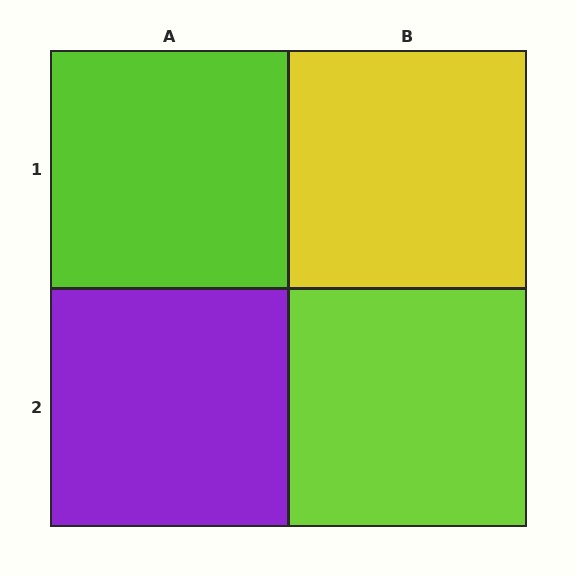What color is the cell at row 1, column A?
Lime.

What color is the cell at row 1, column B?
Yellow.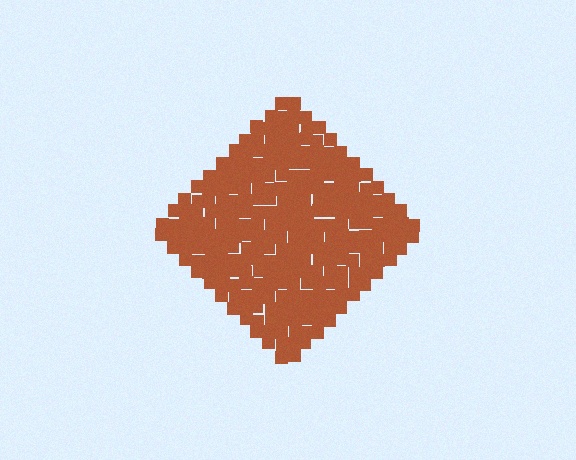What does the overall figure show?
The overall figure shows a diamond.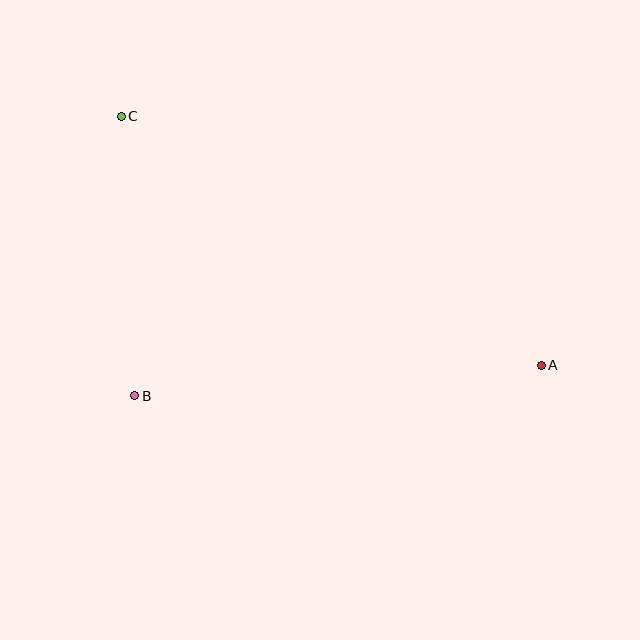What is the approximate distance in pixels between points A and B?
The distance between A and B is approximately 407 pixels.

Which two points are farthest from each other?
Points A and C are farthest from each other.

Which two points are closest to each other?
Points B and C are closest to each other.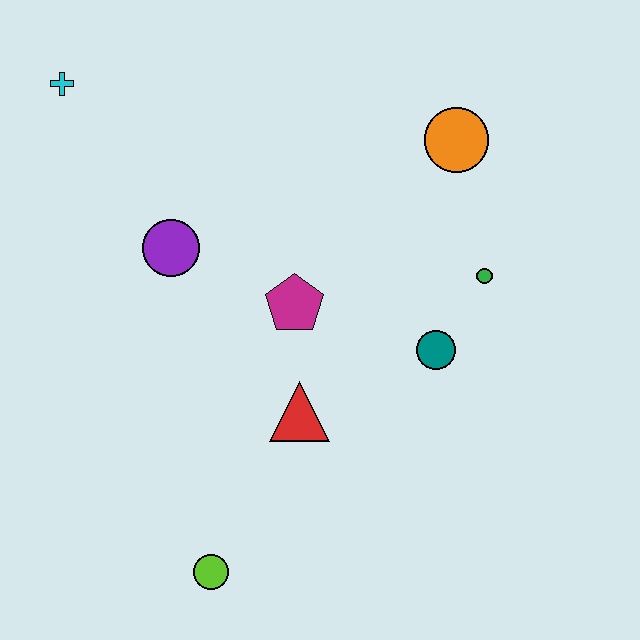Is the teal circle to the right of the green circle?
No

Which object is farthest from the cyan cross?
The lime circle is farthest from the cyan cross.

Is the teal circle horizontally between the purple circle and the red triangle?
No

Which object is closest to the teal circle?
The green circle is closest to the teal circle.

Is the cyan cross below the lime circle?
No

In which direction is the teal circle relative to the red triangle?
The teal circle is to the right of the red triangle.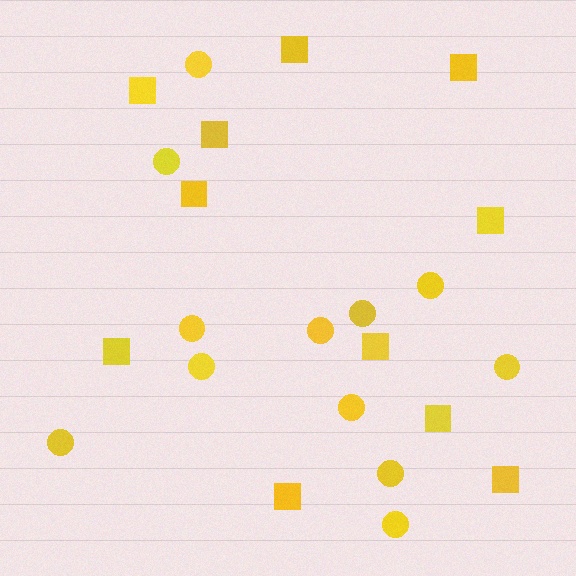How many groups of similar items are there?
There are 2 groups: one group of squares (11) and one group of circles (12).